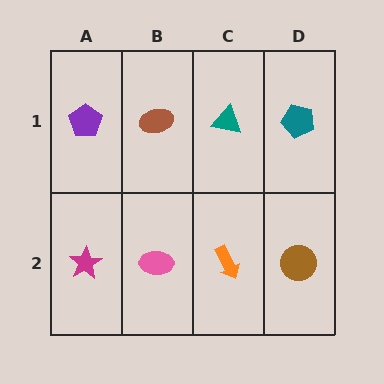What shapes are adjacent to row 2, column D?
A teal pentagon (row 1, column D), an orange arrow (row 2, column C).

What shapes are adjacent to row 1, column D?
A brown circle (row 2, column D), a teal triangle (row 1, column C).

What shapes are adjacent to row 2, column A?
A purple pentagon (row 1, column A), a pink ellipse (row 2, column B).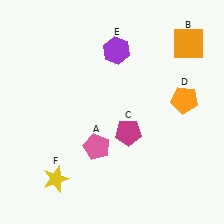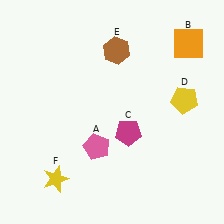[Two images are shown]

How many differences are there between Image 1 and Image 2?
There are 2 differences between the two images.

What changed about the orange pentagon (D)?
In Image 1, D is orange. In Image 2, it changed to yellow.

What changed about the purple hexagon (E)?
In Image 1, E is purple. In Image 2, it changed to brown.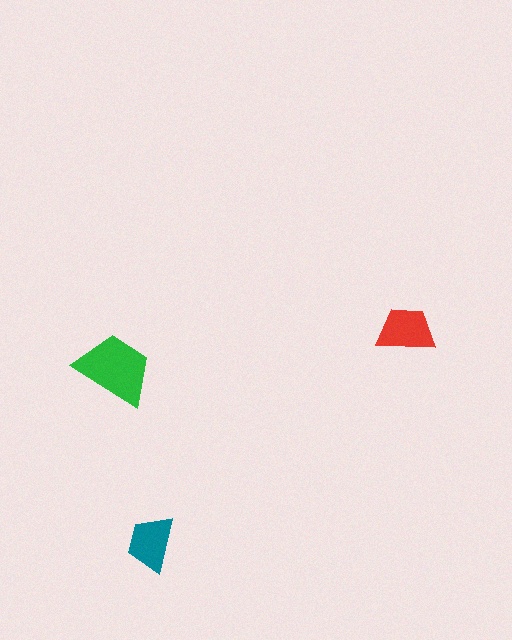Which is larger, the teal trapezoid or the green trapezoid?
The green one.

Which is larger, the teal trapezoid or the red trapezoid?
The red one.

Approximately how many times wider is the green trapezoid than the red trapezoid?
About 1.5 times wider.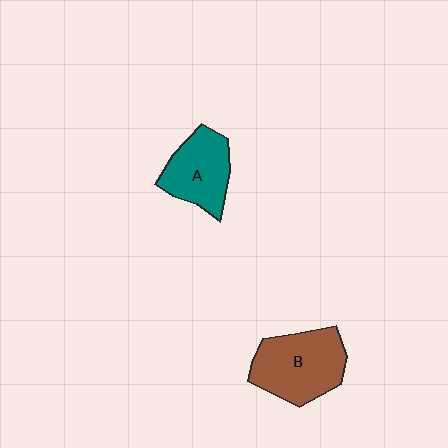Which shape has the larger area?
Shape B (brown).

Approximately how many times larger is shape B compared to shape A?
Approximately 1.3 times.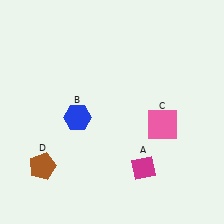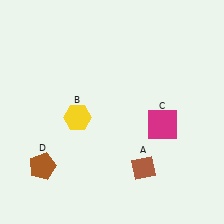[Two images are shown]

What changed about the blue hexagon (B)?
In Image 1, B is blue. In Image 2, it changed to yellow.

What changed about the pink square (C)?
In Image 1, C is pink. In Image 2, it changed to magenta.